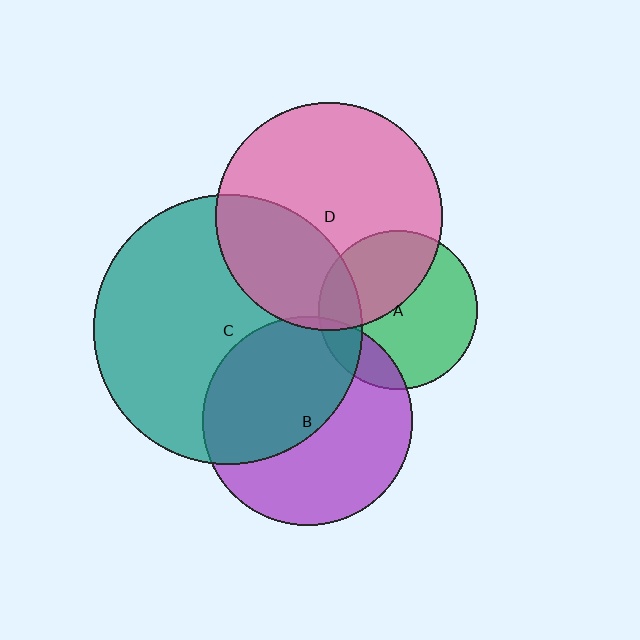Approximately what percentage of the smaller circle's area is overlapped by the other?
Approximately 40%.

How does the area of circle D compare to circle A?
Approximately 2.0 times.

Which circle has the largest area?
Circle C (teal).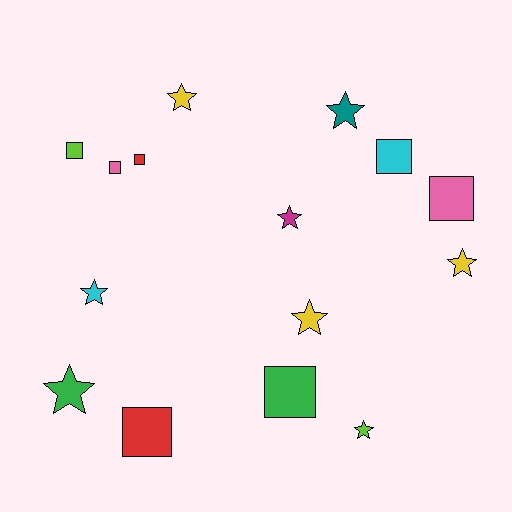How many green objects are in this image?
There are 2 green objects.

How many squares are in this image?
There are 7 squares.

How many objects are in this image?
There are 15 objects.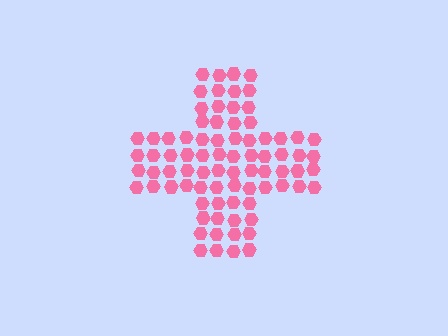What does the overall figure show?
The overall figure shows a cross.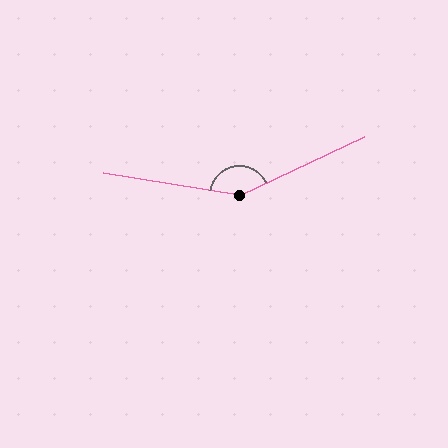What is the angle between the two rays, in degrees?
Approximately 145 degrees.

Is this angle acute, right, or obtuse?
It is obtuse.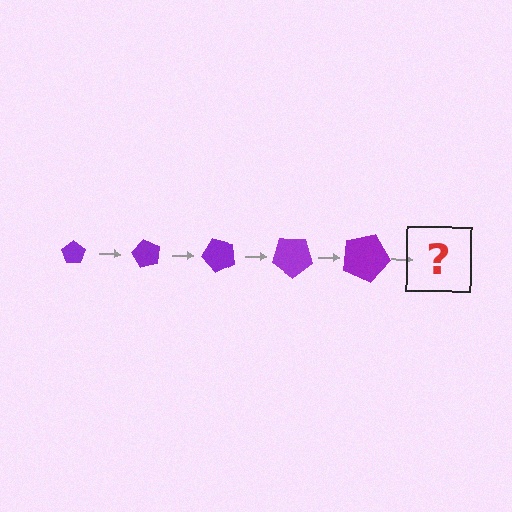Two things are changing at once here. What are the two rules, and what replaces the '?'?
The two rules are that the pentagon grows larger each step and it rotates 60 degrees each step. The '?' should be a pentagon, larger than the previous one and rotated 300 degrees from the start.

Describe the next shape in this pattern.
It should be a pentagon, larger than the previous one and rotated 300 degrees from the start.